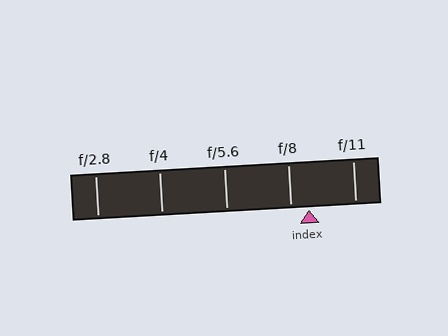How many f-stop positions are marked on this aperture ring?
There are 5 f-stop positions marked.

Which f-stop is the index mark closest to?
The index mark is closest to f/8.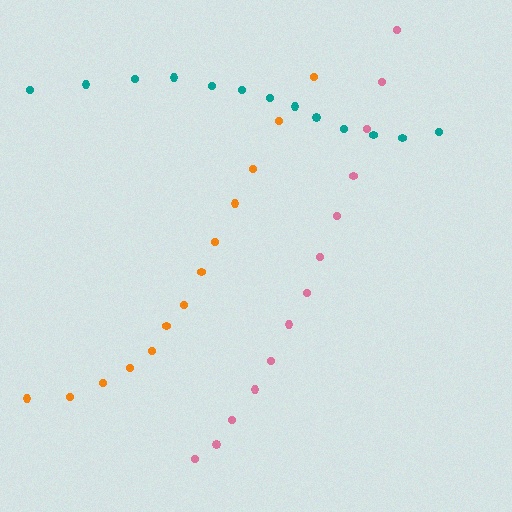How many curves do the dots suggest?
There are 3 distinct paths.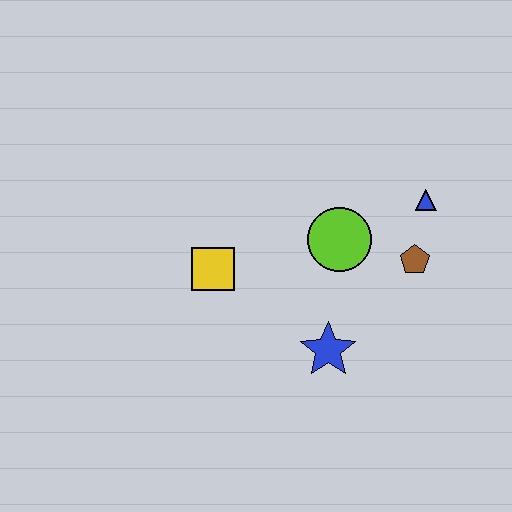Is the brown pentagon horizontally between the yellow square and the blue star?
No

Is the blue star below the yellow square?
Yes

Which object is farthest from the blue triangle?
The yellow square is farthest from the blue triangle.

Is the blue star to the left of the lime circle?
Yes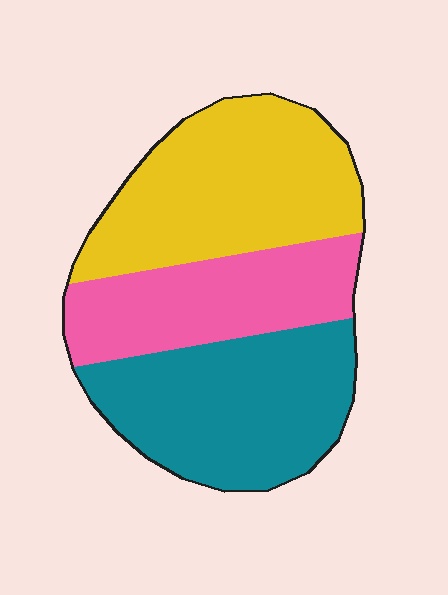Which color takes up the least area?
Pink, at roughly 25%.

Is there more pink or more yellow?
Yellow.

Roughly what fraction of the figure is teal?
Teal covers 36% of the figure.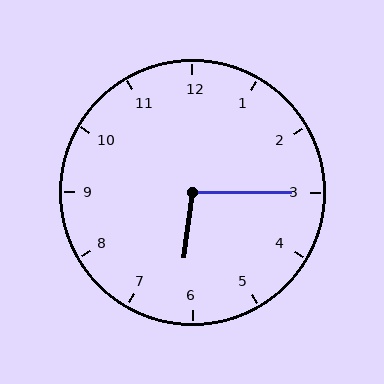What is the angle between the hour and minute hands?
Approximately 98 degrees.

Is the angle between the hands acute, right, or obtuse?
It is obtuse.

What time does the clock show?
6:15.